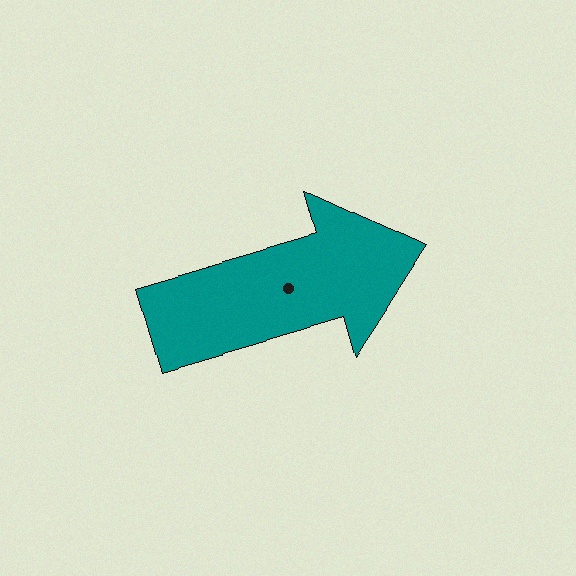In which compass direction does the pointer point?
East.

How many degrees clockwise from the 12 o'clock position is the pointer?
Approximately 74 degrees.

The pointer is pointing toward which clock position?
Roughly 2 o'clock.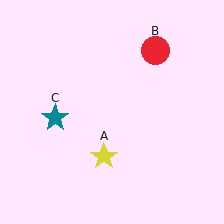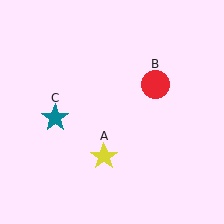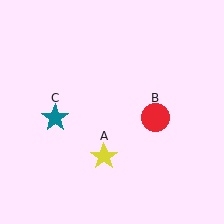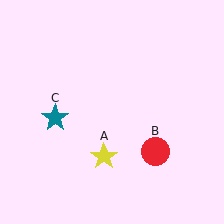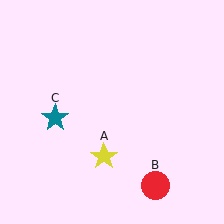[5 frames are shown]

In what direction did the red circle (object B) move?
The red circle (object B) moved down.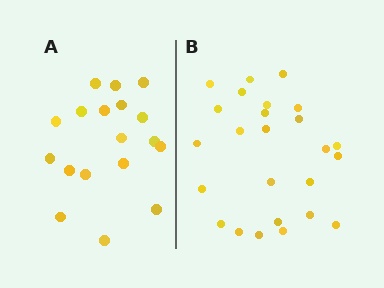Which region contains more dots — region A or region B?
Region B (the right region) has more dots.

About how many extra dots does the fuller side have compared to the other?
Region B has roughly 8 or so more dots than region A.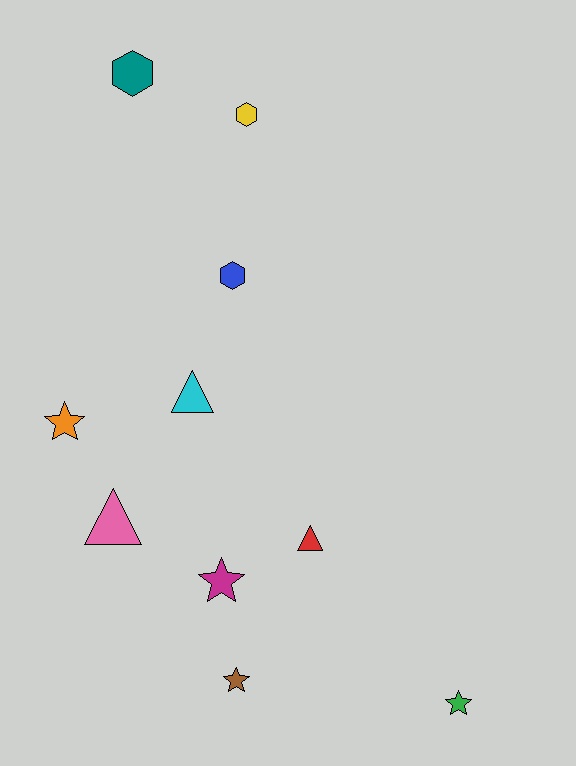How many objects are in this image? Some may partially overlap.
There are 10 objects.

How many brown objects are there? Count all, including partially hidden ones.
There is 1 brown object.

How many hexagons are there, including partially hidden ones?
There are 3 hexagons.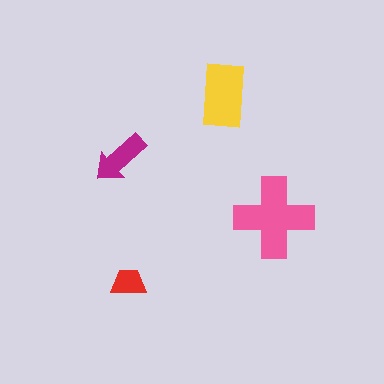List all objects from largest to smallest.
The pink cross, the yellow rectangle, the magenta arrow, the red trapezoid.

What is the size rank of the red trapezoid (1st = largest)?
4th.